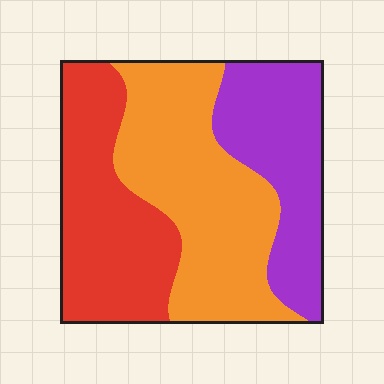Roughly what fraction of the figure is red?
Red covers about 30% of the figure.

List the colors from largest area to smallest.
From largest to smallest: orange, red, purple.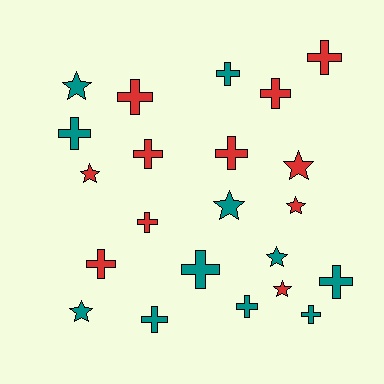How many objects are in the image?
There are 22 objects.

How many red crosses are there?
There are 7 red crosses.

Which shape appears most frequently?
Cross, with 14 objects.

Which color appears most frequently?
Teal, with 11 objects.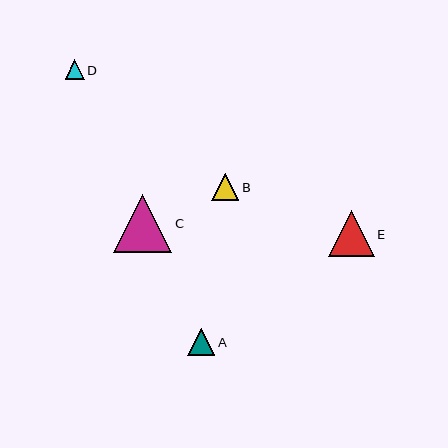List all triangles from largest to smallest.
From largest to smallest: C, E, B, A, D.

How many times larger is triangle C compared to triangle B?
Triangle C is approximately 2.1 times the size of triangle B.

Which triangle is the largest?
Triangle C is the largest with a size of approximately 58 pixels.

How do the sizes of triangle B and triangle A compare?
Triangle B and triangle A are approximately the same size.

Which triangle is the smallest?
Triangle D is the smallest with a size of approximately 19 pixels.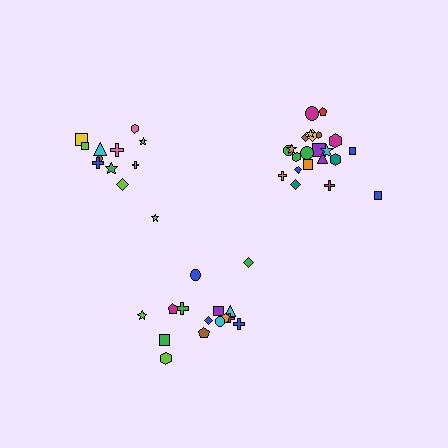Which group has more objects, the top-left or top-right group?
The top-right group.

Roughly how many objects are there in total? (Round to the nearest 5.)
Roughly 50 objects in total.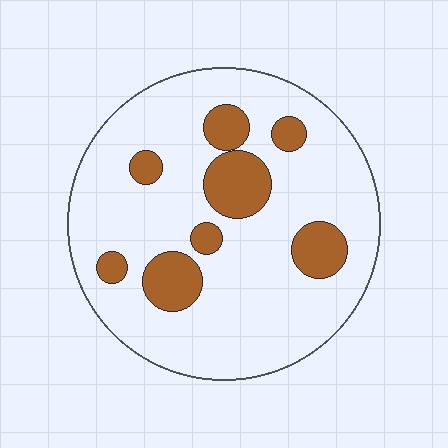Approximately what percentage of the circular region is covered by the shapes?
Approximately 20%.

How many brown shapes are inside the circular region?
8.